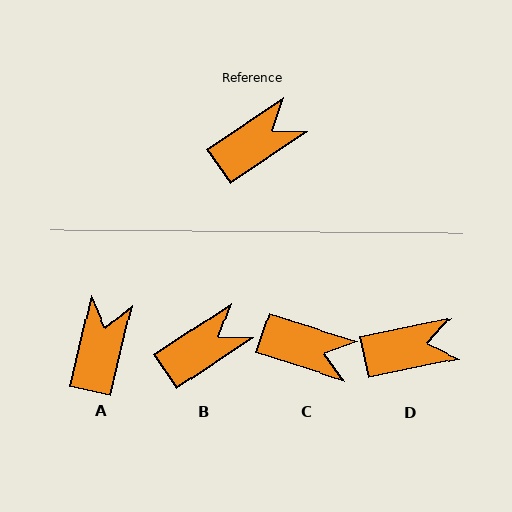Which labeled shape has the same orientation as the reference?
B.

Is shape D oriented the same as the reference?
No, it is off by about 22 degrees.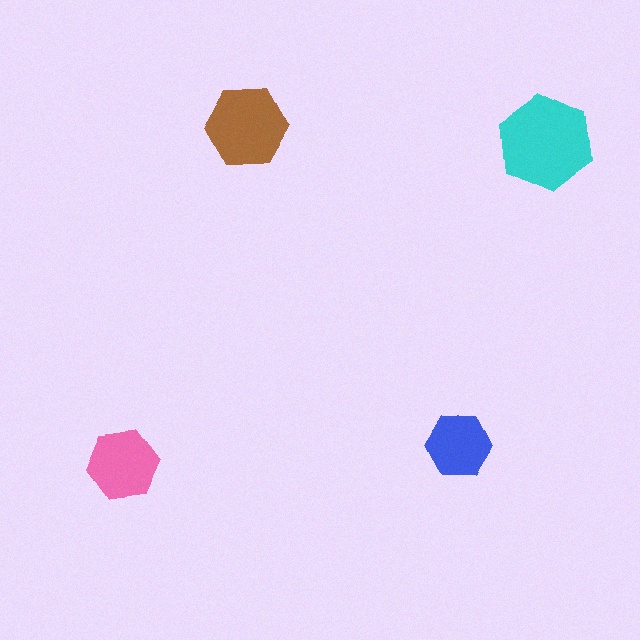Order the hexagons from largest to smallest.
the cyan one, the brown one, the pink one, the blue one.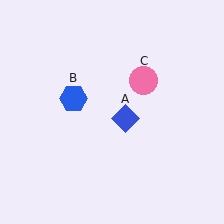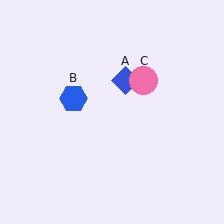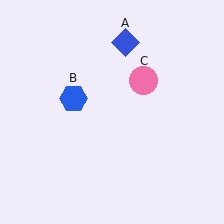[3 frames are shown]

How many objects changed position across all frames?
1 object changed position: blue diamond (object A).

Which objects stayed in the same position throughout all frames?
Blue hexagon (object B) and pink circle (object C) remained stationary.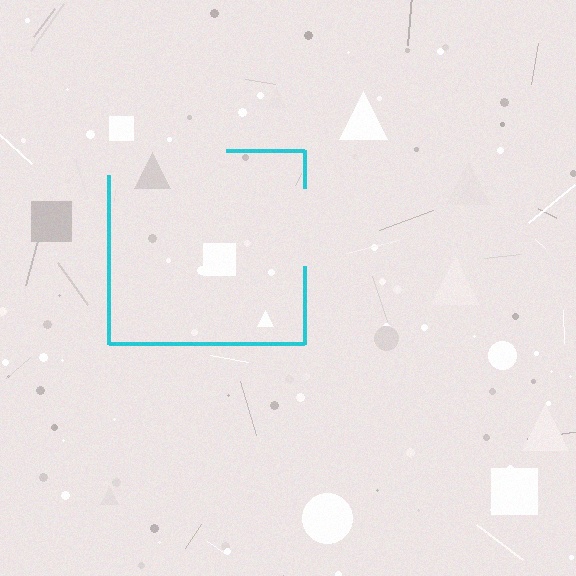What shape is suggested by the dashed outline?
The dashed outline suggests a square.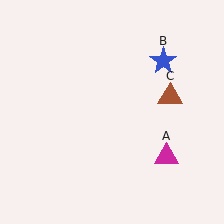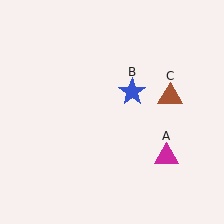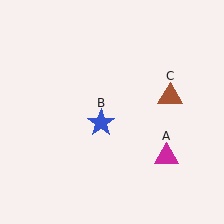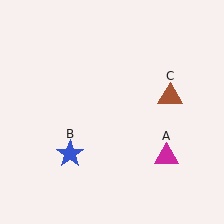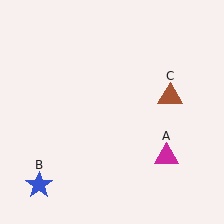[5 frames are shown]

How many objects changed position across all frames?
1 object changed position: blue star (object B).